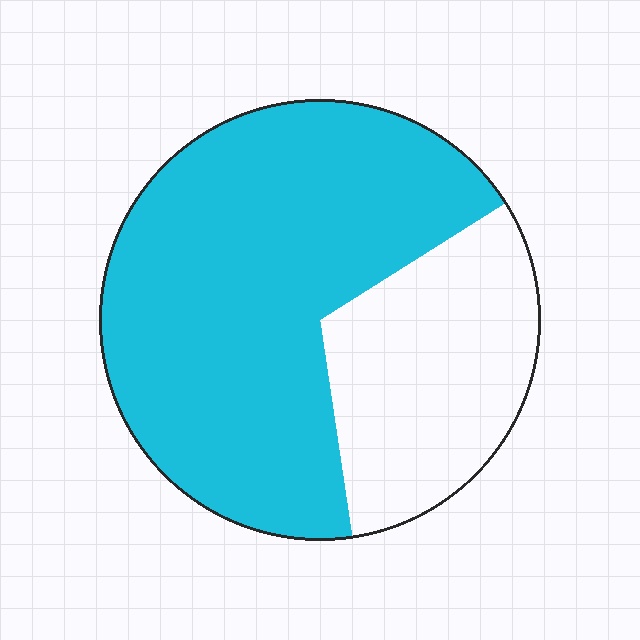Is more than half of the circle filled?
Yes.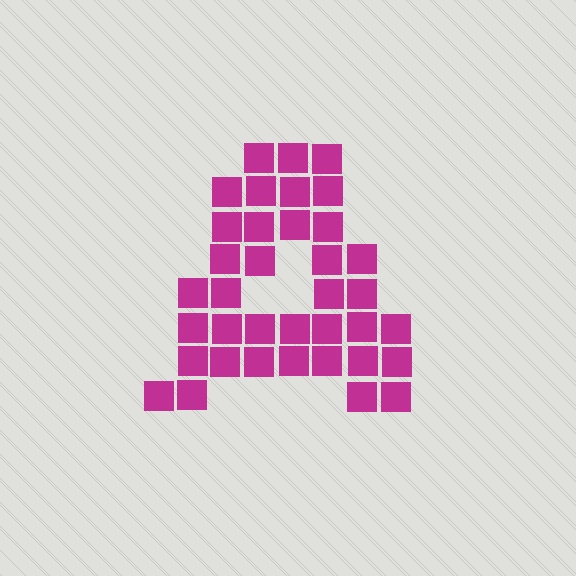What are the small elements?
The small elements are squares.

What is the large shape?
The large shape is the letter A.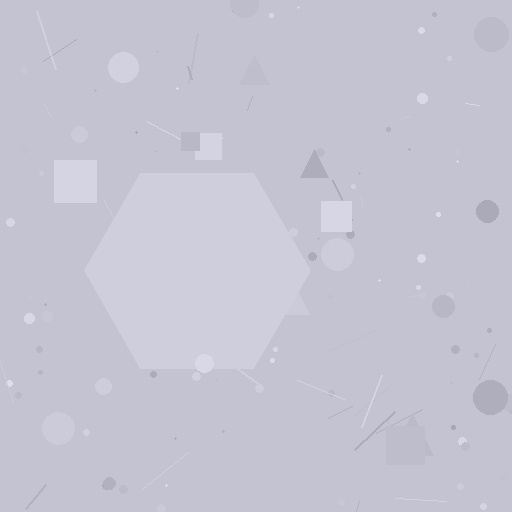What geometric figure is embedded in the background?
A hexagon is embedded in the background.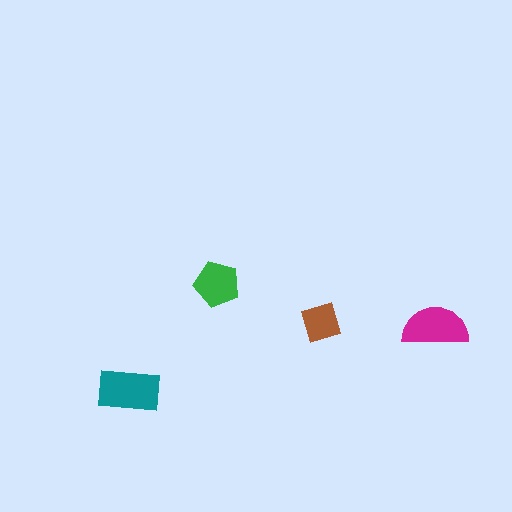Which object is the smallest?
The brown diamond.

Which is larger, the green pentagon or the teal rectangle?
The teal rectangle.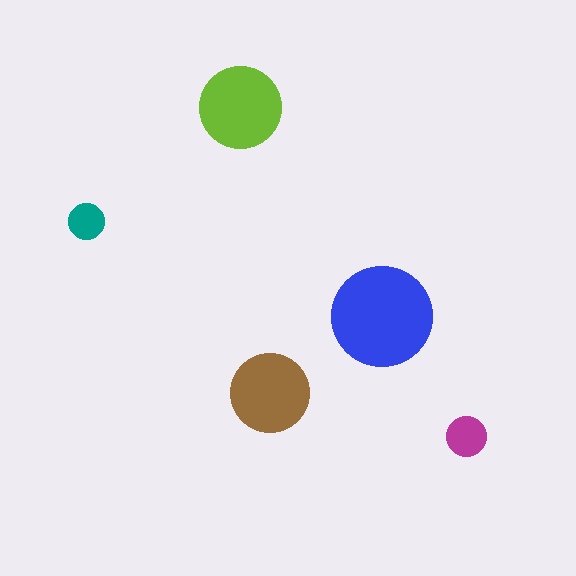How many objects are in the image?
There are 5 objects in the image.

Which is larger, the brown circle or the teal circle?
The brown one.